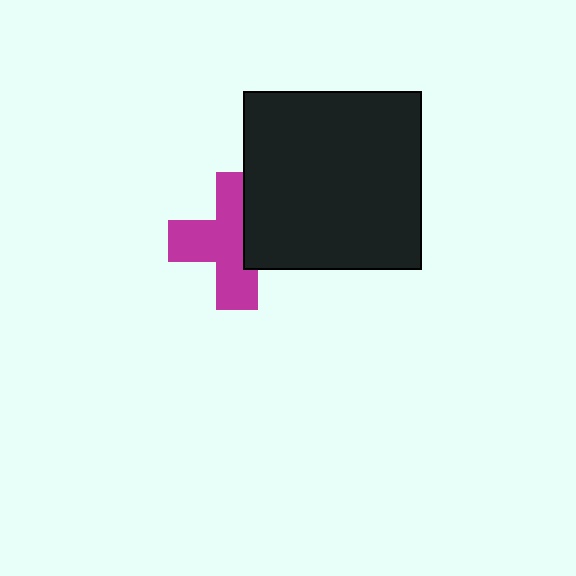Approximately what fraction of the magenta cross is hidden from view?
Roughly 34% of the magenta cross is hidden behind the black square.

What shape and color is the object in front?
The object in front is a black square.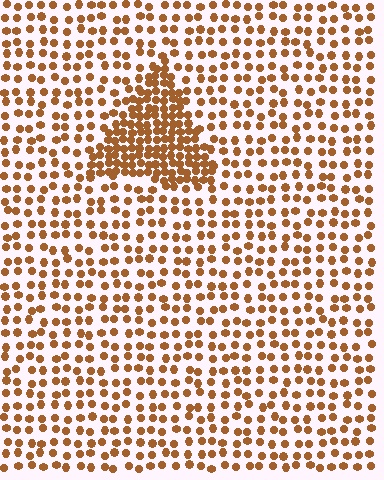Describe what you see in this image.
The image contains small brown elements arranged at two different densities. A triangle-shaped region is visible where the elements are more densely packed than the surrounding area.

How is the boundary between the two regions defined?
The boundary is defined by a change in element density (approximately 2.3x ratio). All elements are the same color, size, and shape.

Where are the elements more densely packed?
The elements are more densely packed inside the triangle boundary.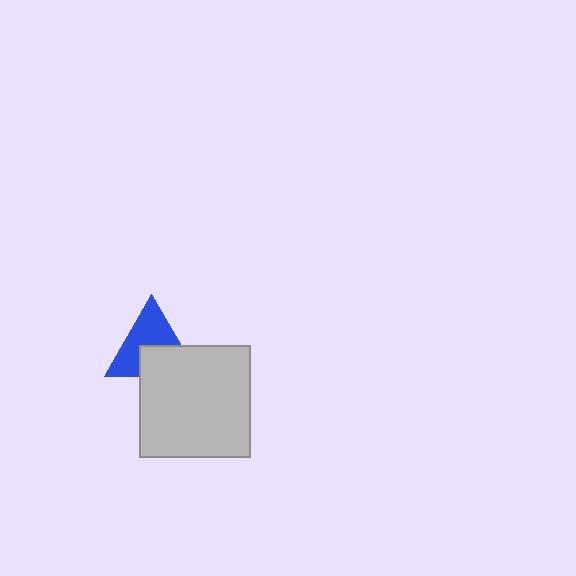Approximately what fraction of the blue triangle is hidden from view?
Roughly 41% of the blue triangle is hidden behind the light gray square.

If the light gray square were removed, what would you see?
You would see the complete blue triangle.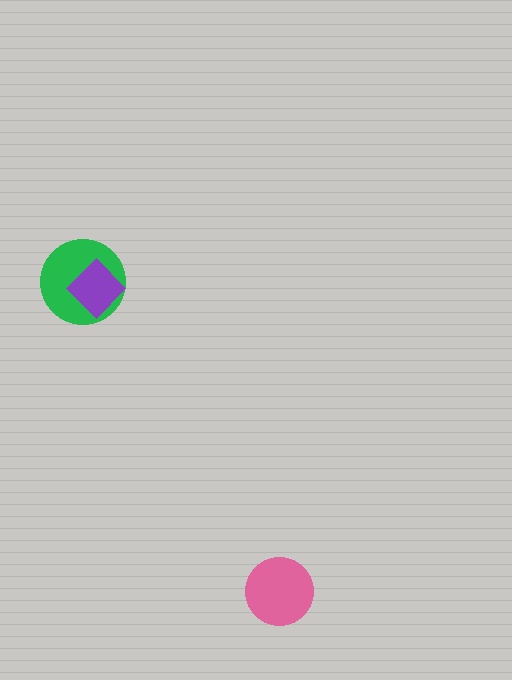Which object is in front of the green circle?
The purple diamond is in front of the green circle.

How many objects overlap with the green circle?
1 object overlaps with the green circle.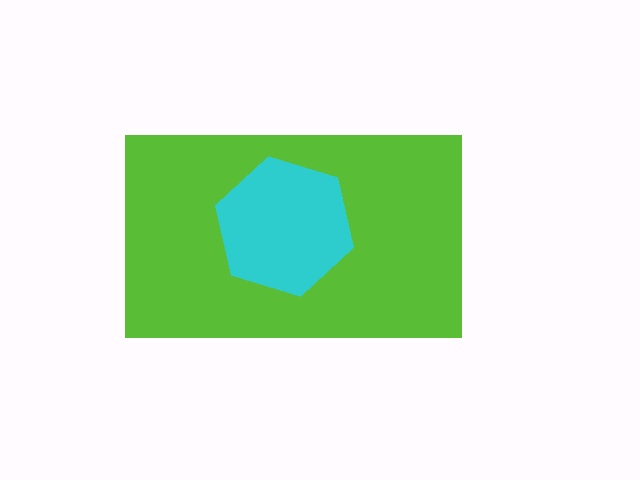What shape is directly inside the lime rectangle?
The cyan hexagon.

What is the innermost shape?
The cyan hexagon.